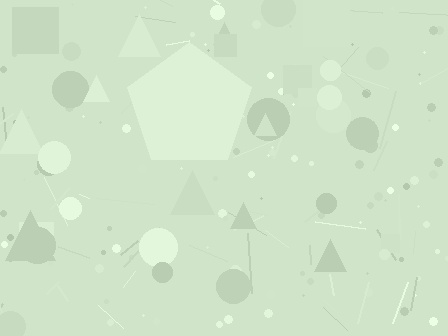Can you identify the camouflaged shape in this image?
The camouflaged shape is a pentagon.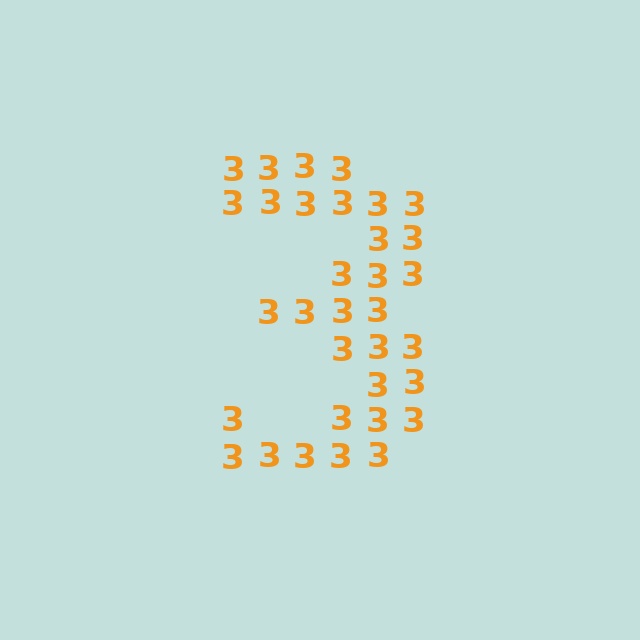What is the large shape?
The large shape is the digit 3.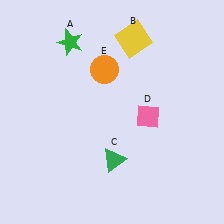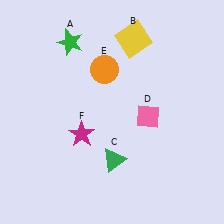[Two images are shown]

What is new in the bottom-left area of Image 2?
A magenta star (F) was added in the bottom-left area of Image 2.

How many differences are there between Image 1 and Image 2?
There is 1 difference between the two images.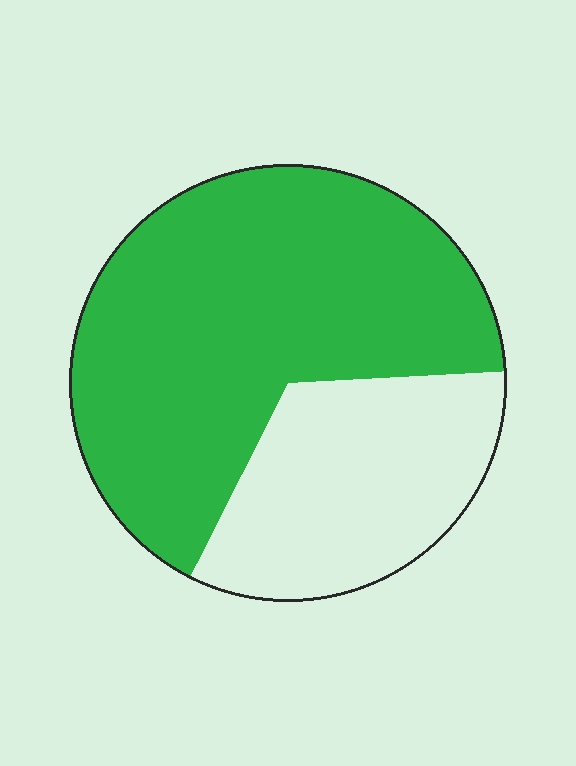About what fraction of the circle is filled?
About two thirds (2/3).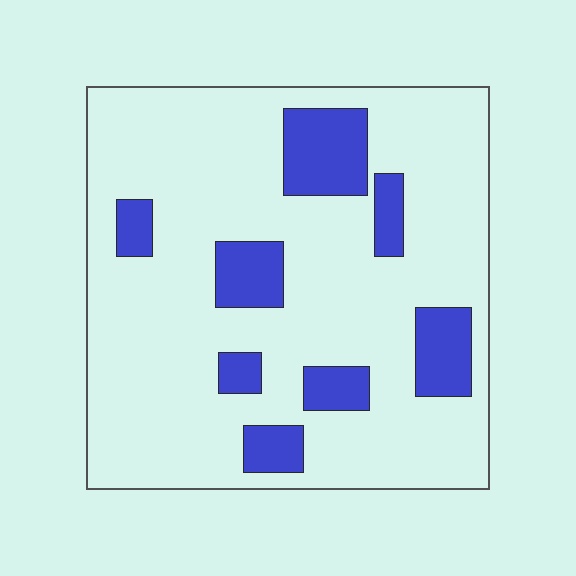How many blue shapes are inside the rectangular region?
8.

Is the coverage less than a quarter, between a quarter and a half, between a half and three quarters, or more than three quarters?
Less than a quarter.